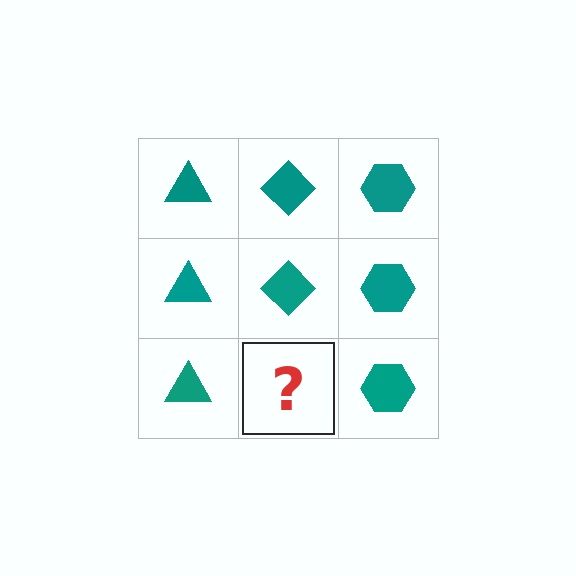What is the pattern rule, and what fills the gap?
The rule is that each column has a consistent shape. The gap should be filled with a teal diamond.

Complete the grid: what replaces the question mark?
The question mark should be replaced with a teal diamond.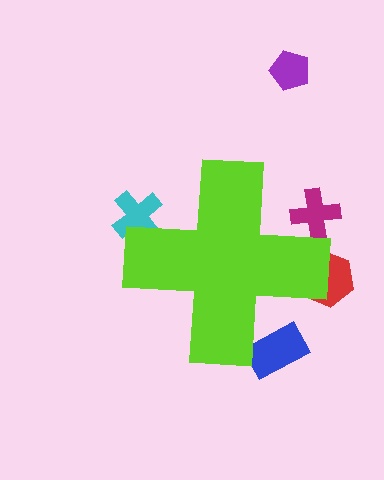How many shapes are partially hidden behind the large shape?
4 shapes are partially hidden.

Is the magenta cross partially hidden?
Yes, the magenta cross is partially hidden behind the lime cross.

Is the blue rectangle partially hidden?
Yes, the blue rectangle is partially hidden behind the lime cross.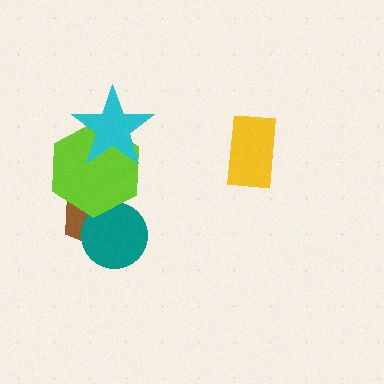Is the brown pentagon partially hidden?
Yes, it is partially covered by another shape.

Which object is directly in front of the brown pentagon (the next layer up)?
The teal circle is directly in front of the brown pentagon.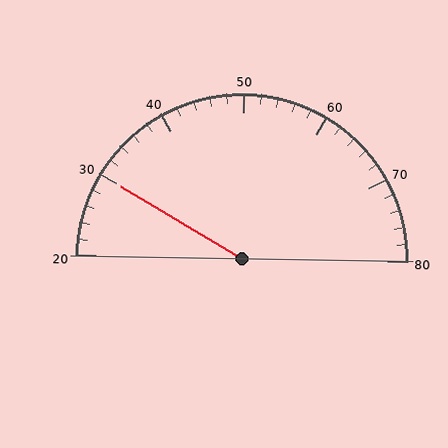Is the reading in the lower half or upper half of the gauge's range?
The reading is in the lower half of the range (20 to 80).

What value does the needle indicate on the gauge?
The needle indicates approximately 30.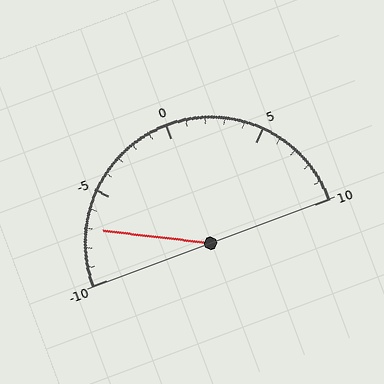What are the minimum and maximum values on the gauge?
The gauge ranges from -10 to 10.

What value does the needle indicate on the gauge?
The needle indicates approximately -7.